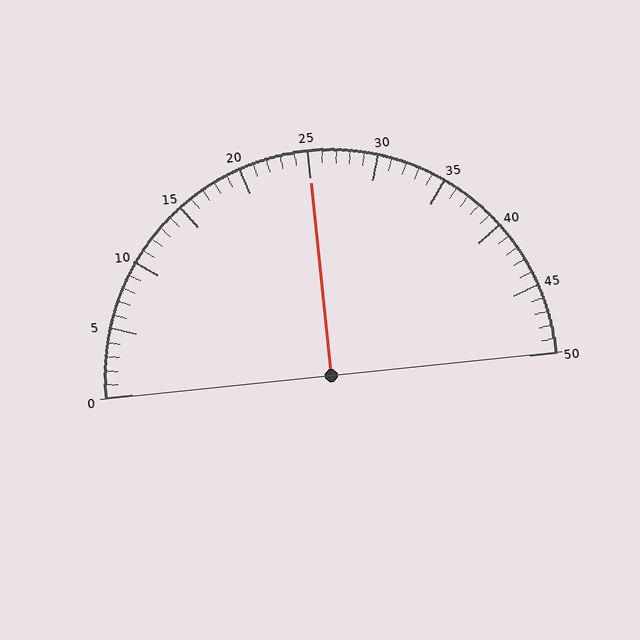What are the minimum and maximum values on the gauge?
The gauge ranges from 0 to 50.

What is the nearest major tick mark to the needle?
The nearest major tick mark is 25.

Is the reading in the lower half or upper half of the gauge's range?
The reading is in the upper half of the range (0 to 50).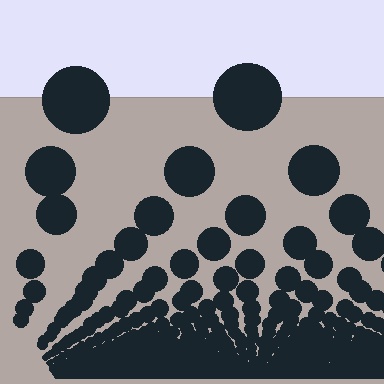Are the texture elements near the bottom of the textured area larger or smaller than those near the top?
Smaller. The gradient is inverted — elements near the bottom are smaller and denser.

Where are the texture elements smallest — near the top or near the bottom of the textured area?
Near the bottom.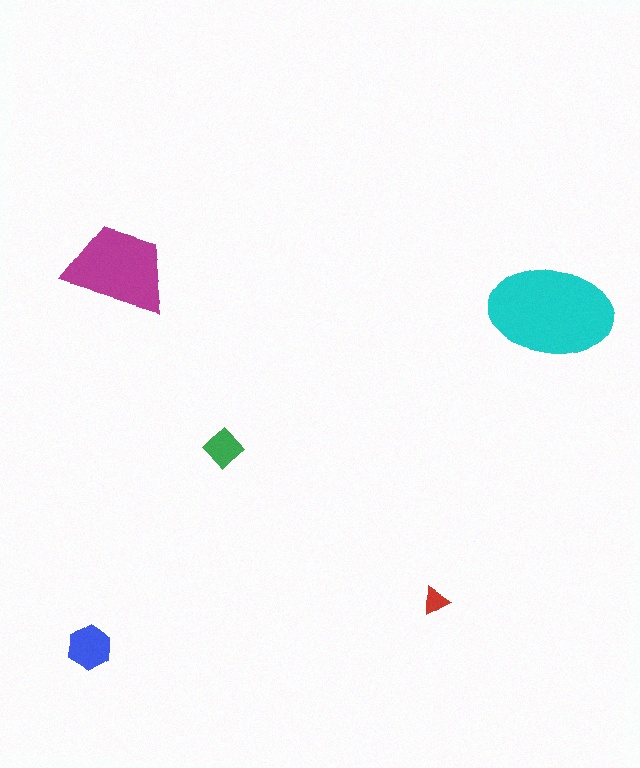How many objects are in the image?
There are 5 objects in the image.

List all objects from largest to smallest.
The cyan ellipse, the magenta trapezoid, the blue hexagon, the green diamond, the red triangle.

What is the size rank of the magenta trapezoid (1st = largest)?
2nd.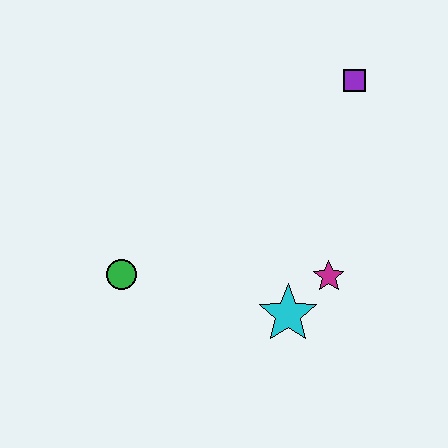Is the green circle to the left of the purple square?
Yes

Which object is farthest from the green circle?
The purple square is farthest from the green circle.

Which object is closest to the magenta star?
The cyan star is closest to the magenta star.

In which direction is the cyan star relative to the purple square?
The cyan star is below the purple square.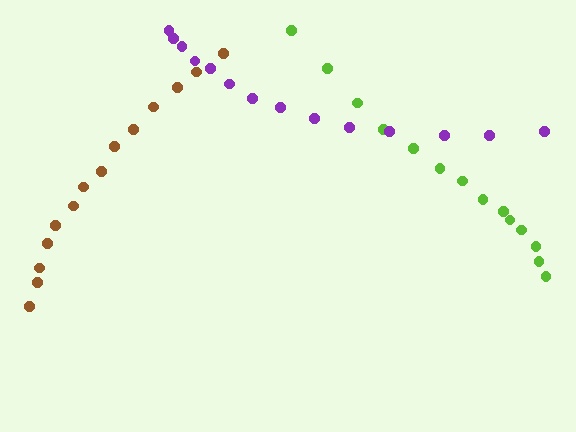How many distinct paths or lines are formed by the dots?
There are 3 distinct paths.